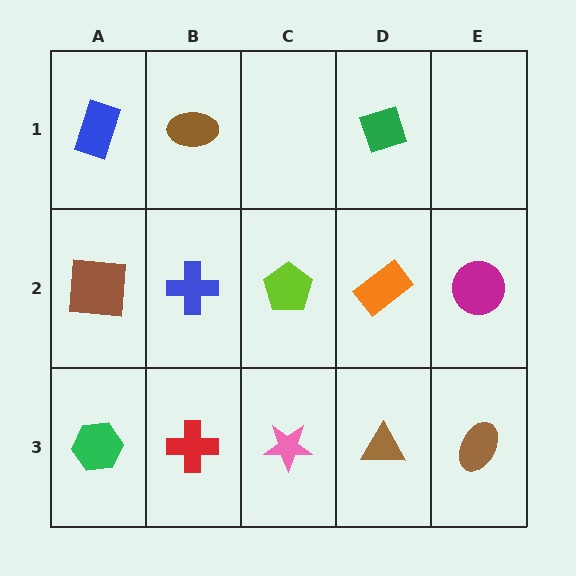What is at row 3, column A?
A green hexagon.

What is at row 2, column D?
An orange rectangle.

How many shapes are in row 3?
5 shapes.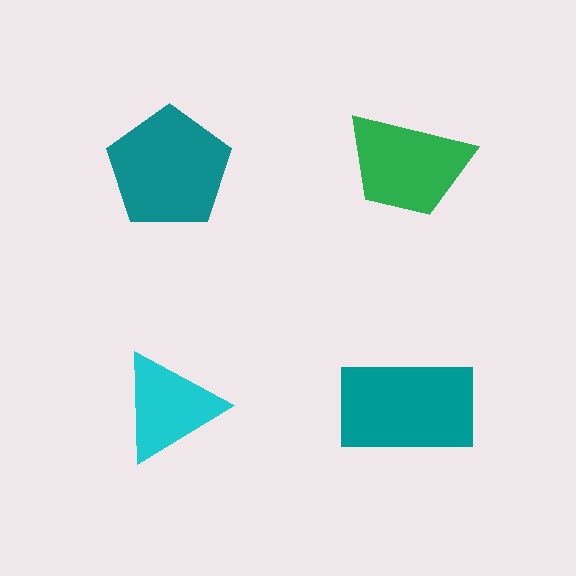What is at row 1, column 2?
A green trapezoid.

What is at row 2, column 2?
A teal rectangle.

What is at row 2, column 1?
A cyan triangle.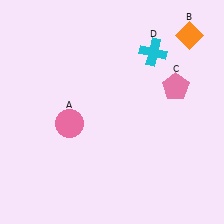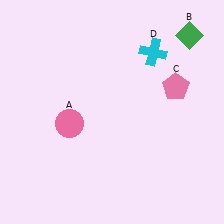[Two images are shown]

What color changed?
The diamond (B) changed from orange in Image 1 to green in Image 2.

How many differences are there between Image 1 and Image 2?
There is 1 difference between the two images.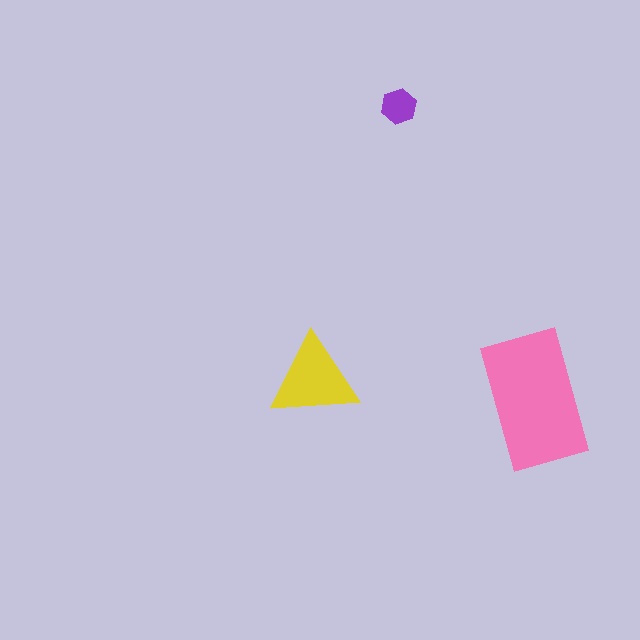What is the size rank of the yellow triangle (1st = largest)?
2nd.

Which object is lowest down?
The pink rectangle is bottommost.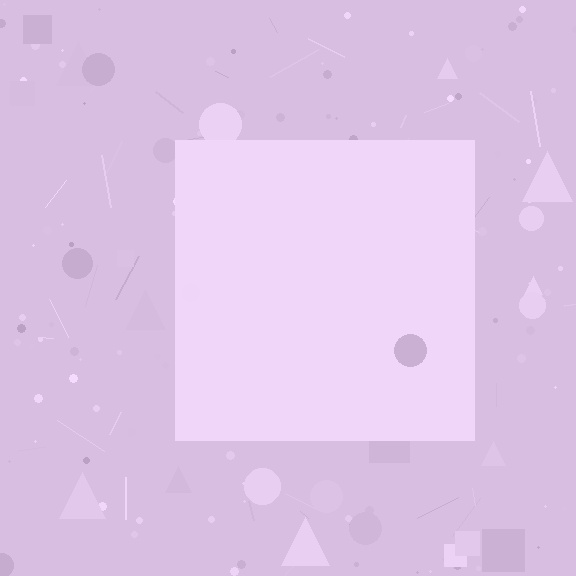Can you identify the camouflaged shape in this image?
The camouflaged shape is a square.